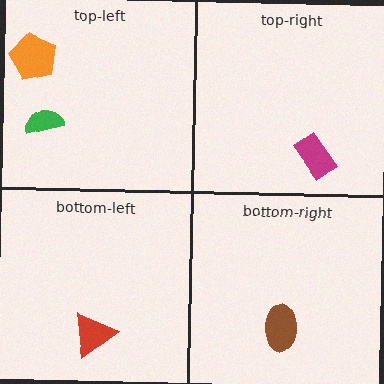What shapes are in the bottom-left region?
The red triangle.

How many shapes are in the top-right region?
1.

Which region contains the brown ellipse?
The bottom-right region.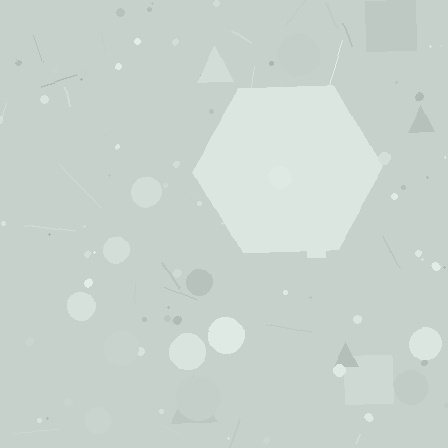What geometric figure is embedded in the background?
A hexagon is embedded in the background.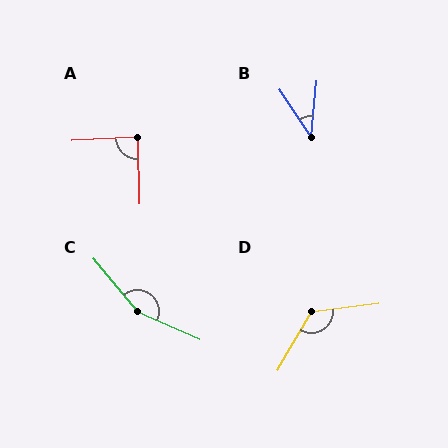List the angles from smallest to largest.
B (39°), A (88°), D (127°), C (153°).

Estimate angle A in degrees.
Approximately 88 degrees.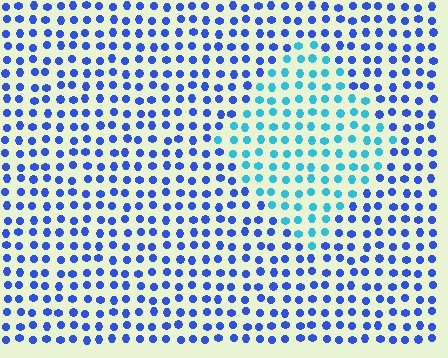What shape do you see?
I see a diamond.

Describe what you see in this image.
The image is filled with small blue elements in a uniform arrangement. A diamond-shaped region is visible where the elements are tinted to a slightly different hue, forming a subtle color boundary.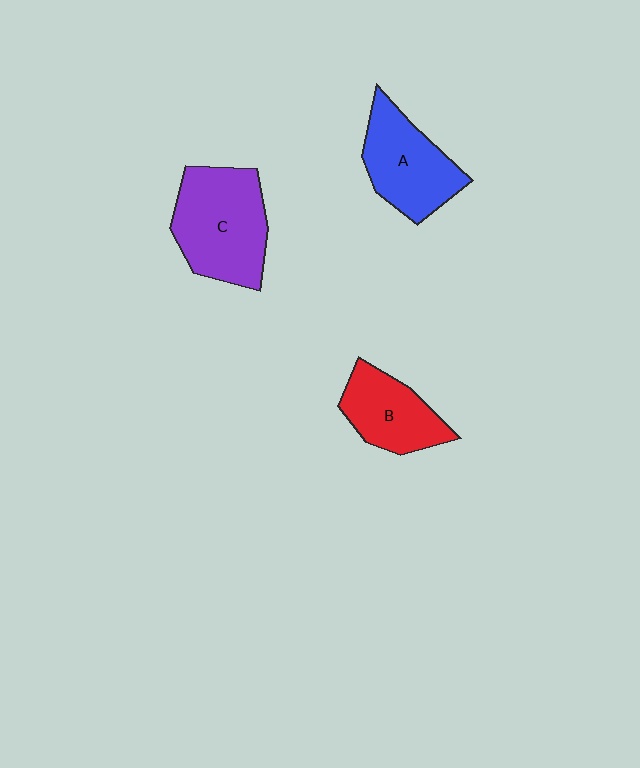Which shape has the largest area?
Shape C (purple).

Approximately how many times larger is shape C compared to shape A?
Approximately 1.2 times.